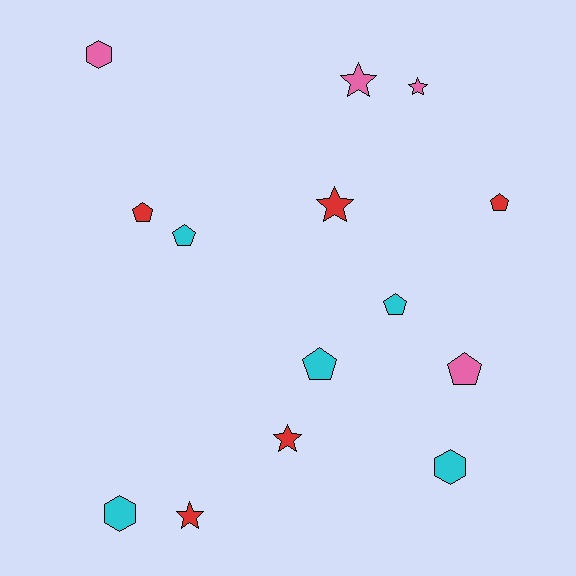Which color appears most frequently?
Red, with 5 objects.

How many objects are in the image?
There are 14 objects.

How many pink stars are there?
There are 2 pink stars.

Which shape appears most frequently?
Pentagon, with 6 objects.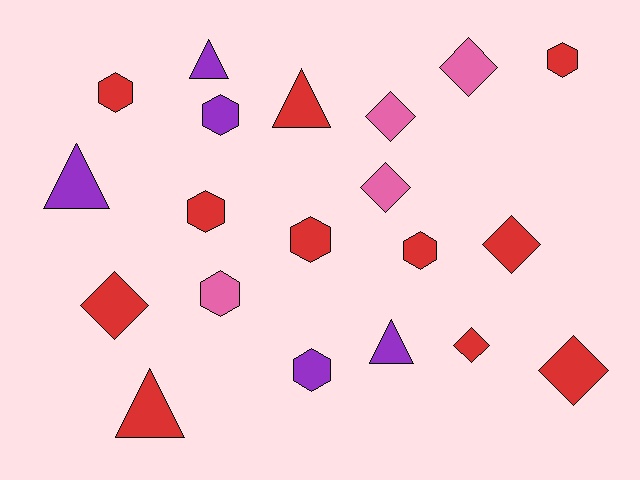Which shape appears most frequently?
Hexagon, with 8 objects.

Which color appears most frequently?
Red, with 11 objects.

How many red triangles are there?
There are 2 red triangles.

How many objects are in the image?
There are 20 objects.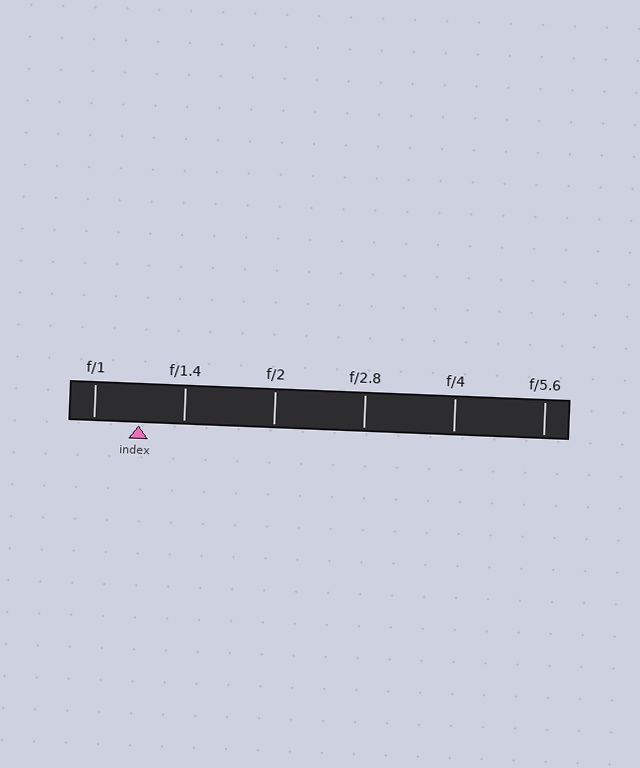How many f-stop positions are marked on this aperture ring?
There are 6 f-stop positions marked.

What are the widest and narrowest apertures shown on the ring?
The widest aperture shown is f/1 and the narrowest is f/5.6.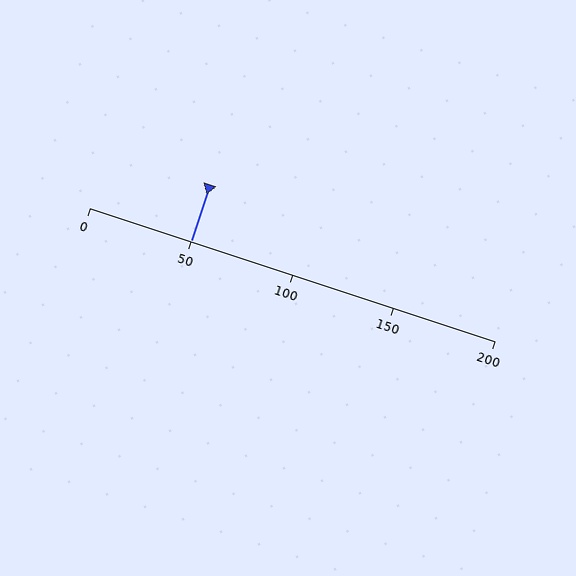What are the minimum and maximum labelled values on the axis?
The axis runs from 0 to 200.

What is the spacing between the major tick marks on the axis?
The major ticks are spaced 50 apart.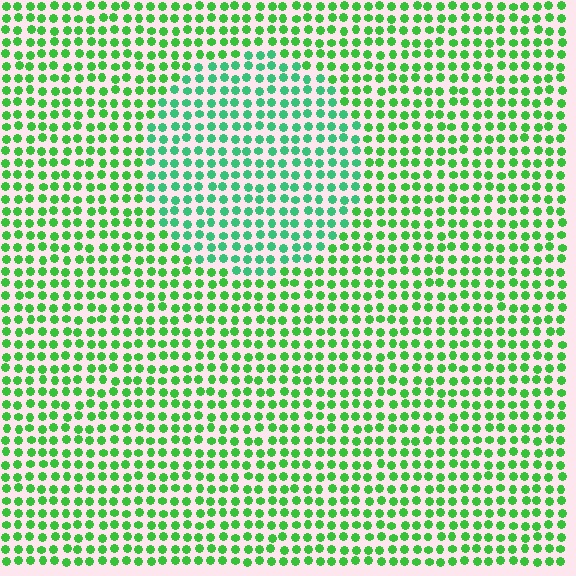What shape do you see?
I see a circle.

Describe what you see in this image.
The image is filled with small green elements in a uniform arrangement. A circle-shaped region is visible where the elements are tinted to a slightly different hue, forming a subtle color boundary.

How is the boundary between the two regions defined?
The boundary is defined purely by a slight shift in hue (about 28 degrees). Spacing, size, and orientation are identical on both sides.